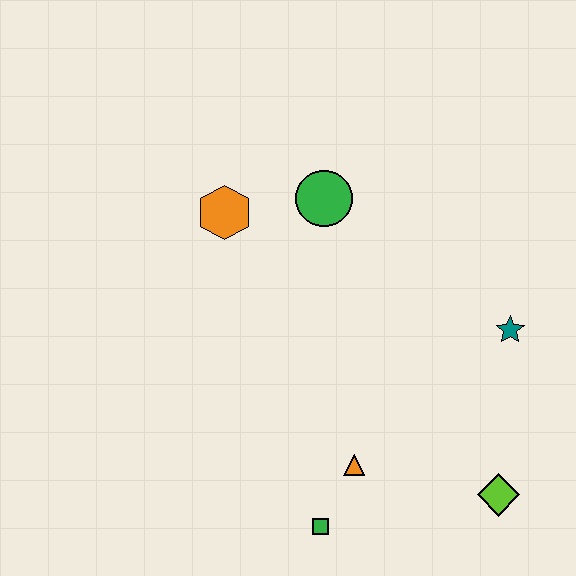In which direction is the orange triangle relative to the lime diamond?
The orange triangle is to the left of the lime diamond.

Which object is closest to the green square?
The orange triangle is closest to the green square.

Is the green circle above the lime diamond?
Yes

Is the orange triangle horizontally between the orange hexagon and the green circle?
No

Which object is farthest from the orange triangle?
The orange hexagon is farthest from the orange triangle.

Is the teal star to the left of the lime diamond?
No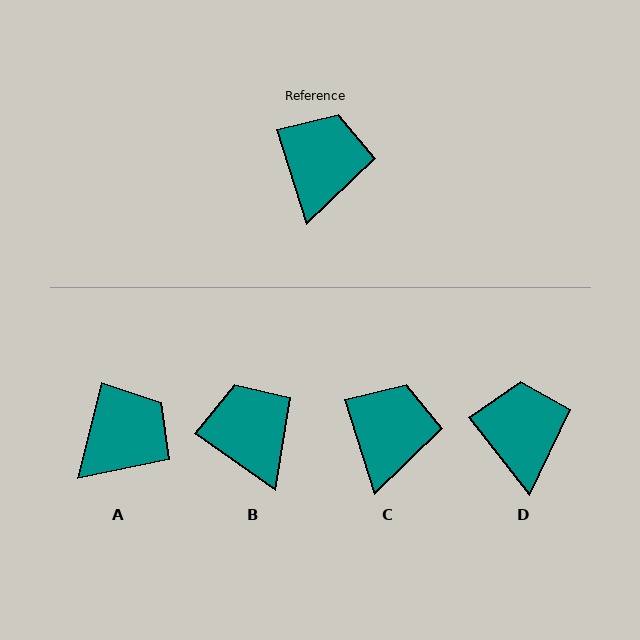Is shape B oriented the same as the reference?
No, it is off by about 37 degrees.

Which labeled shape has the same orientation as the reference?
C.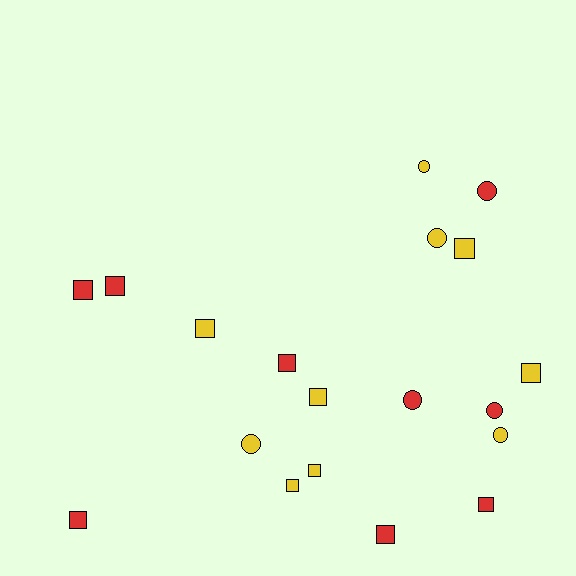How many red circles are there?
There are 3 red circles.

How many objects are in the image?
There are 19 objects.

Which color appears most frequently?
Yellow, with 10 objects.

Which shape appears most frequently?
Square, with 12 objects.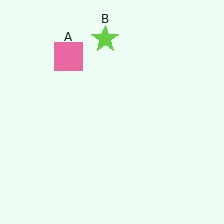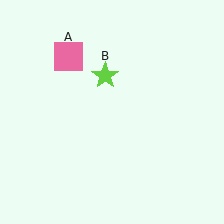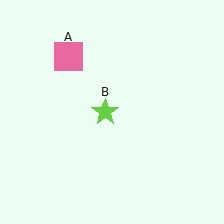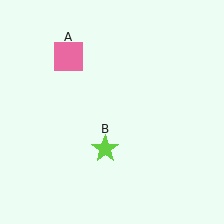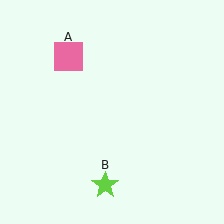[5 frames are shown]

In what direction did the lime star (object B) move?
The lime star (object B) moved down.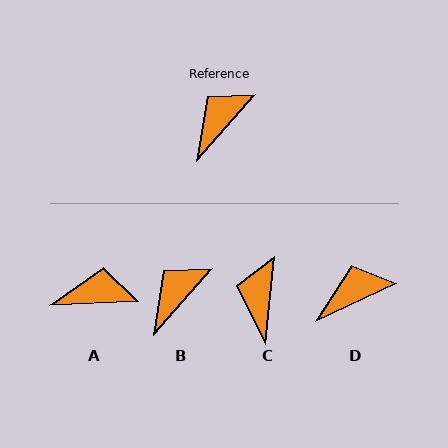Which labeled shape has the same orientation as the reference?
B.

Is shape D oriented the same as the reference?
No, it is off by about 23 degrees.